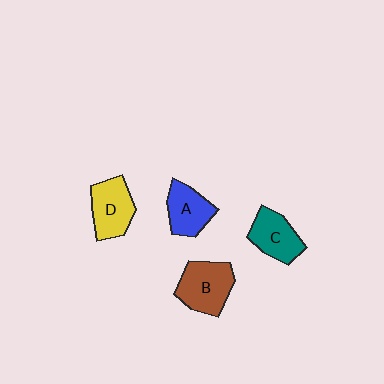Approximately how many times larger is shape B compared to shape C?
Approximately 1.2 times.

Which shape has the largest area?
Shape B (brown).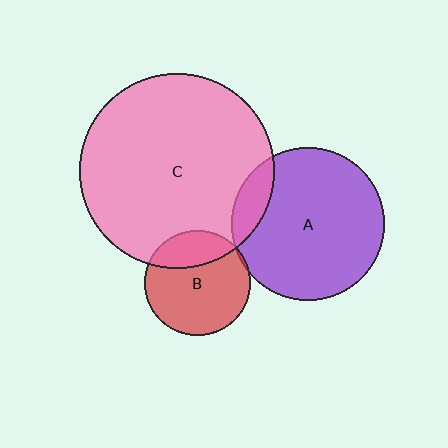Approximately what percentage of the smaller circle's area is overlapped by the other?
Approximately 5%.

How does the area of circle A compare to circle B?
Approximately 2.1 times.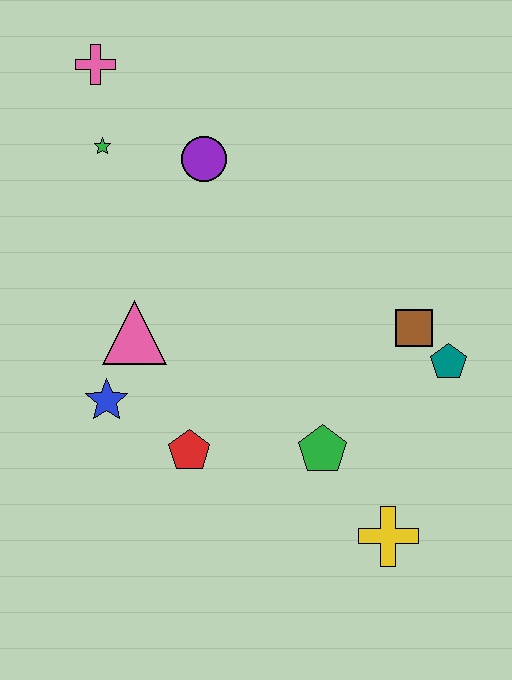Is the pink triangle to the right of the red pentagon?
No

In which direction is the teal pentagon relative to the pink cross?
The teal pentagon is to the right of the pink cross.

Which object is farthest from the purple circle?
The yellow cross is farthest from the purple circle.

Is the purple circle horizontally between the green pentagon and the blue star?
Yes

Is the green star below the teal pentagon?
No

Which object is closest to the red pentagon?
The blue star is closest to the red pentagon.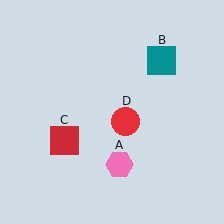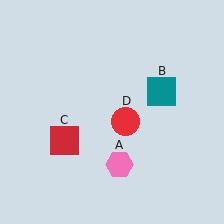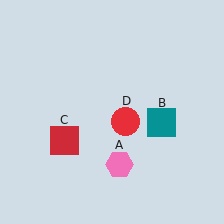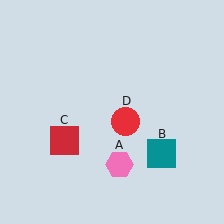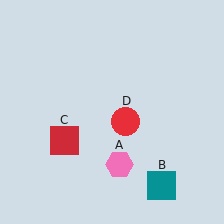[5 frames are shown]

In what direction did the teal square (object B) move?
The teal square (object B) moved down.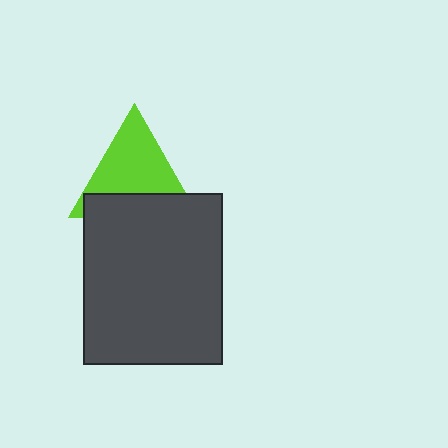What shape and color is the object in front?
The object in front is a dark gray rectangle.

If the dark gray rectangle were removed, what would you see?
You would see the complete lime triangle.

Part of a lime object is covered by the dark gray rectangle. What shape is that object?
It is a triangle.